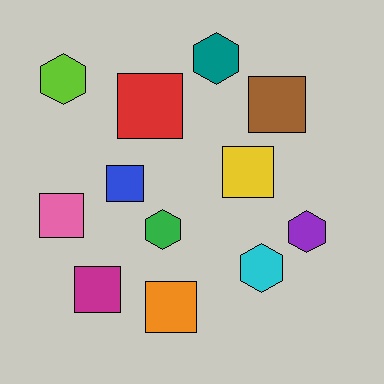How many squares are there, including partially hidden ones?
There are 7 squares.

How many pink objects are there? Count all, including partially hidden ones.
There is 1 pink object.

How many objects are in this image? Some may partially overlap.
There are 12 objects.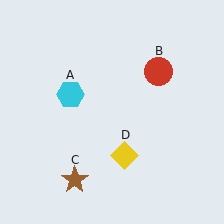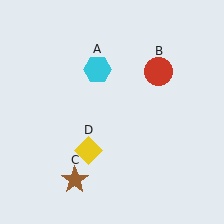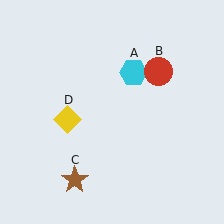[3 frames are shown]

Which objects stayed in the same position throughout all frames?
Red circle (object B) and brown star (object C) remained stationary.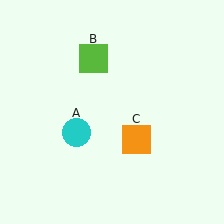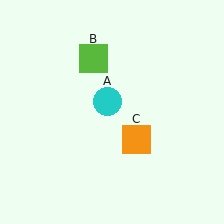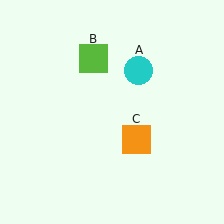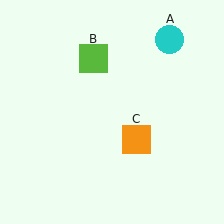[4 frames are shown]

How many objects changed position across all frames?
1 object changed position: cyan circle (object A).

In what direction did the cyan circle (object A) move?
The cyan circle (object A) moved up and to the right.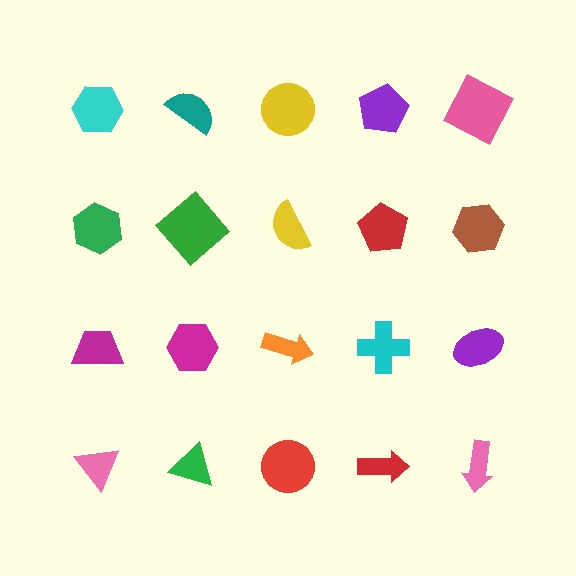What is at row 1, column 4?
A purple pentagon.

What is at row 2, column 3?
A yellow semicircle.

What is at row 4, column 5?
A pink arrow.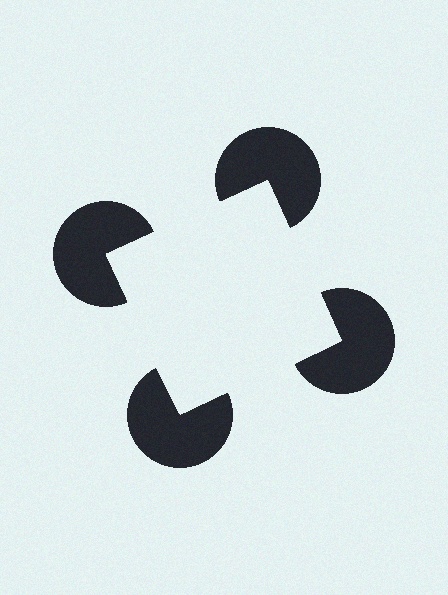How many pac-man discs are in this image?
There are 4 — one at each vertex of the illusory square.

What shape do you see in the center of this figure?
An illusory square — its edges are inferred from the aligned wedge cuts in the pac-man discs, not physically drawn.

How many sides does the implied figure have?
4 sides.